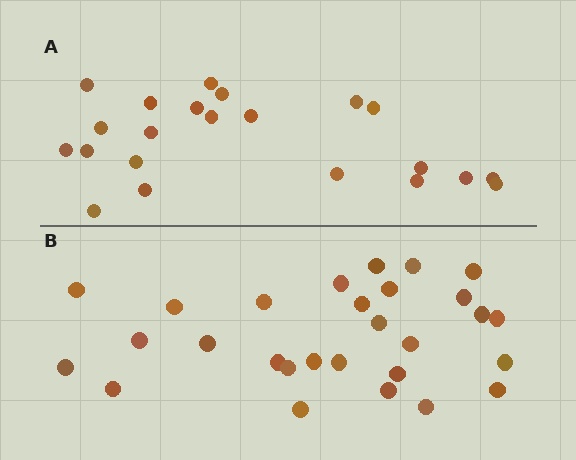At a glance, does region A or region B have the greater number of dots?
Region B (the bottom region) has more dots.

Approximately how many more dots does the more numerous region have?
Region B has about 6 more dots than region A.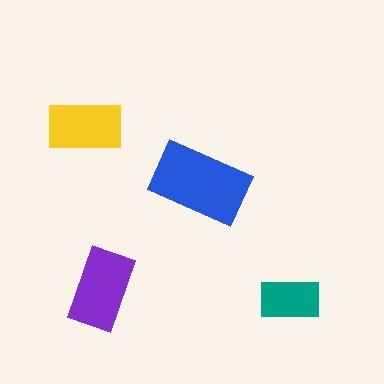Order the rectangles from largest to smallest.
the blue one, the purple one, the yellow one, the teal one.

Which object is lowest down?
The teal rectangle is bottommost.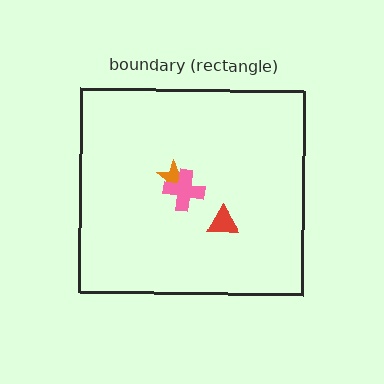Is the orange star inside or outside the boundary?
Inside.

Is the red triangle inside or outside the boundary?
Inside.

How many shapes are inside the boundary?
3 inside, 0 outside.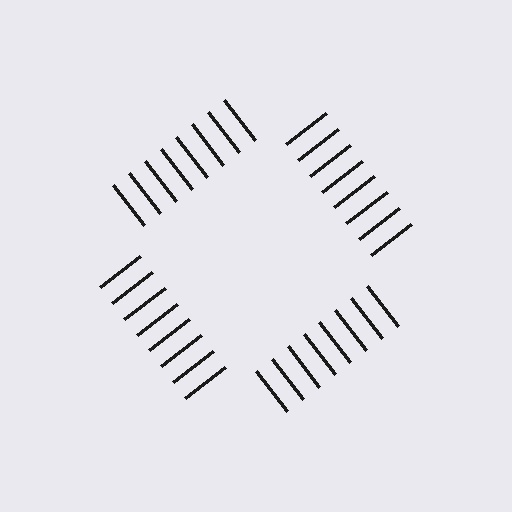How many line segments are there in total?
32 — 8 along each of the 4 edges.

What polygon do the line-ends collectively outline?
An illusory square — the line segments terminate on its edges but no continuous stroke is drawn.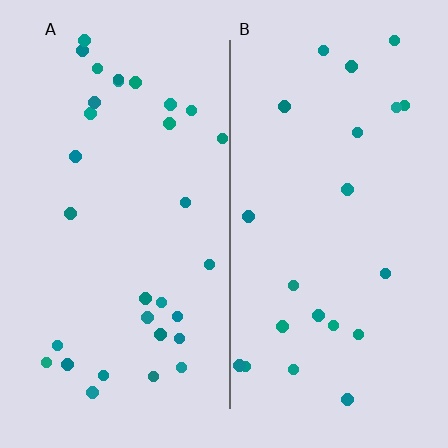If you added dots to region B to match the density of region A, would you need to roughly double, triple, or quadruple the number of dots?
Approximately double.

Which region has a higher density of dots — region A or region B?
A (the left).